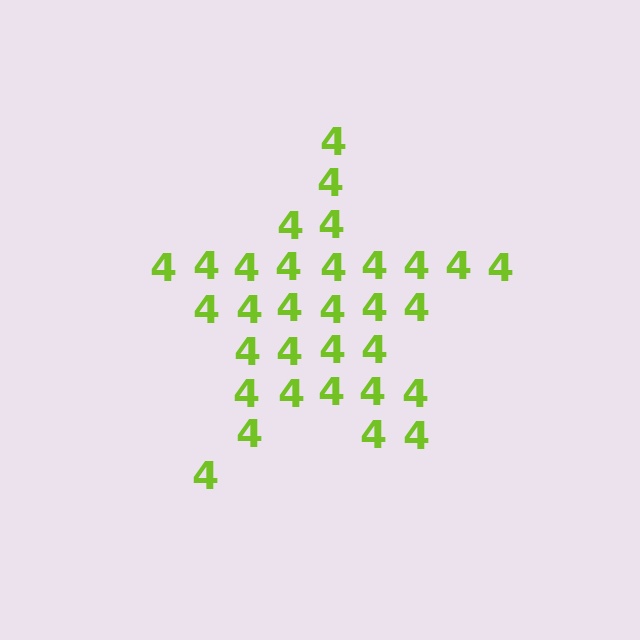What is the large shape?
The large shape is a star.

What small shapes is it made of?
It is made of small digit 4's.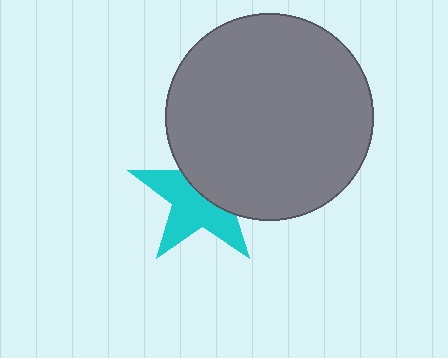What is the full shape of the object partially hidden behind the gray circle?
The partially hidden object is a cyan star.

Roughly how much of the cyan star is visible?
About half of it is visible (roughly 55%).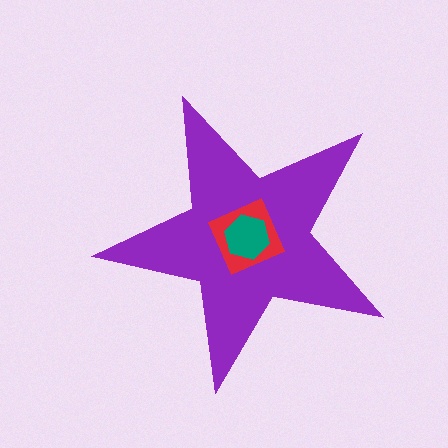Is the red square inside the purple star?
Yes.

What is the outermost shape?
The purple star.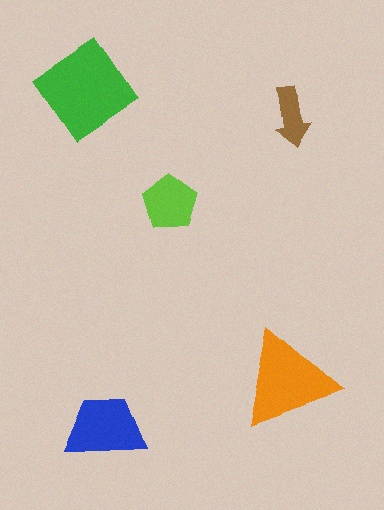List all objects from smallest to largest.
The brown arrow, the lime pentagon, the blue trapezoid, the orange triangle, the green diamond.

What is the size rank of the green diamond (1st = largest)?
1st.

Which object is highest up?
The green diamond is topmost.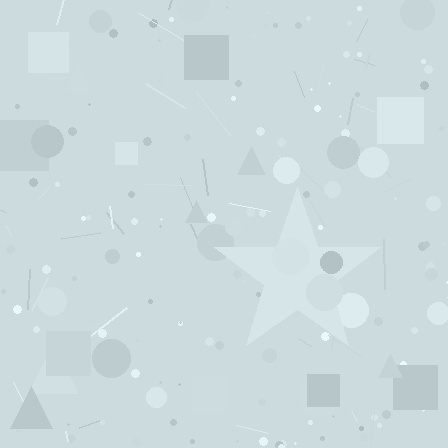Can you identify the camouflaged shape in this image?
The camouflaged shape is a star.